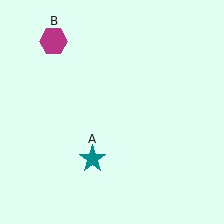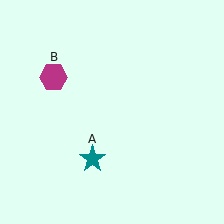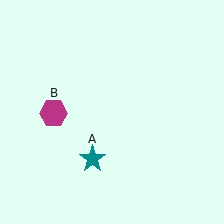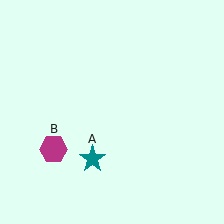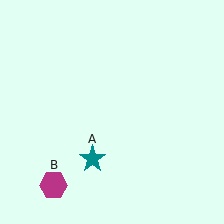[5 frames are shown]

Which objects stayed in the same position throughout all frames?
Teal star (object A) remained stationary.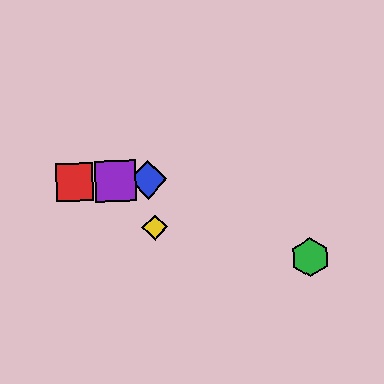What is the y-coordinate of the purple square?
The purple square is at y≈181.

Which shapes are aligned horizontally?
The red square, the blue diamond, the purple square are aligned horizontally.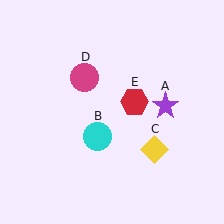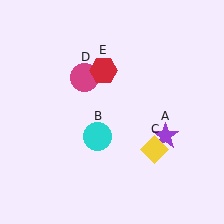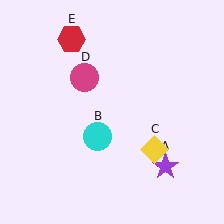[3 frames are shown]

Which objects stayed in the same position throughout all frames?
Cyan circle (object B) and yellow diamond (object C) and magenta circle (object D) remained stationary.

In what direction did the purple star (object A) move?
The purple star (object A) moved down.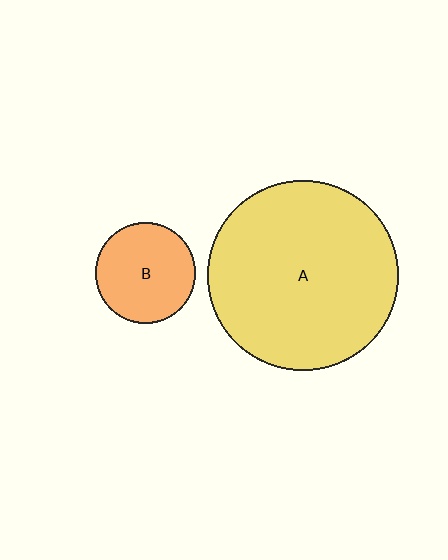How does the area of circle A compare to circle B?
Approximately 3.6 times.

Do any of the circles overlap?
No, none of the circles overlap.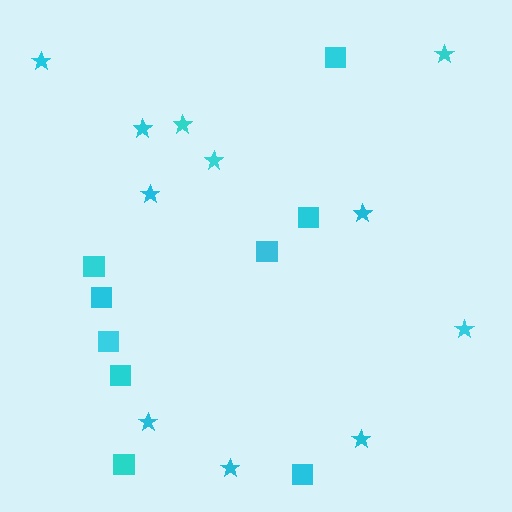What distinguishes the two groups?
There are 2 groups: one group of squares (9) and one group of stars (11).